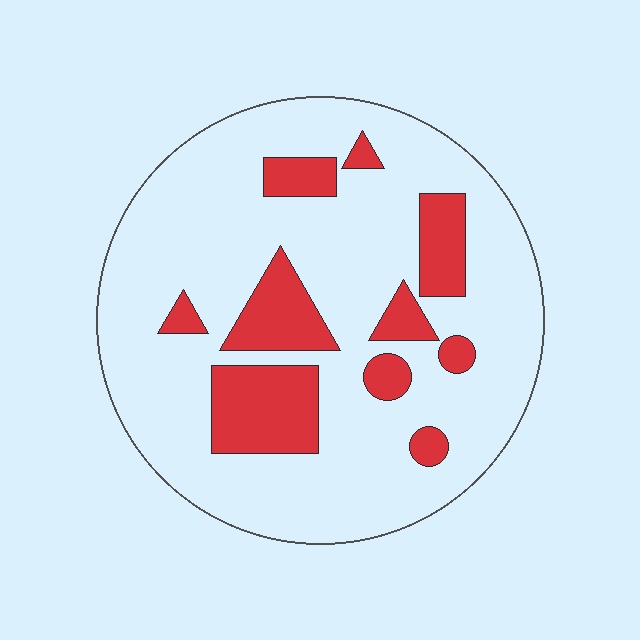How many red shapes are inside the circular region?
10.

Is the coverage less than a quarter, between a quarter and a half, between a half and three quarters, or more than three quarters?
Less than a quarter.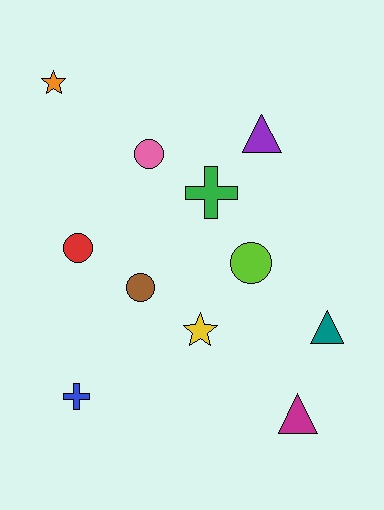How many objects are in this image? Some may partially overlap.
There are 11 objects.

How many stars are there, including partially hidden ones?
There are 2 stars.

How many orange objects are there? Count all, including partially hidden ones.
There is 1 orange object.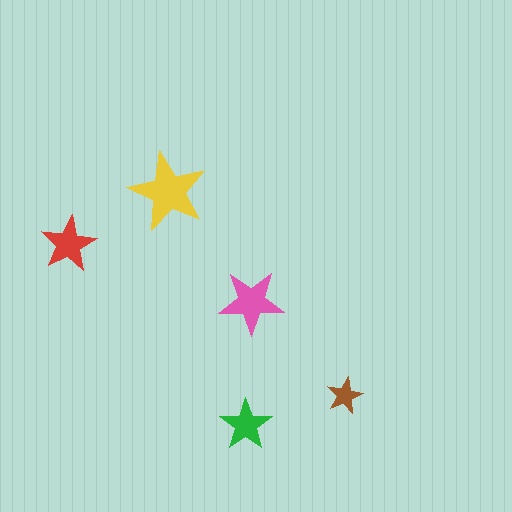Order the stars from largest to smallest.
the yellow one, the pink one, the red one, the green one, the brown one.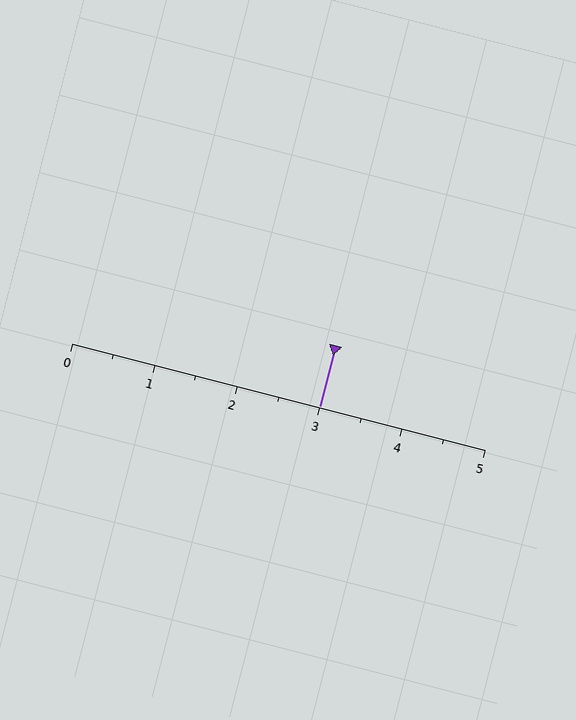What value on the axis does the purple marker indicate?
The marker indicates approximately 3.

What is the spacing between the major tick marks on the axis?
The major ticks are spaced 1 apart.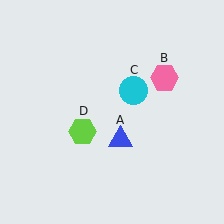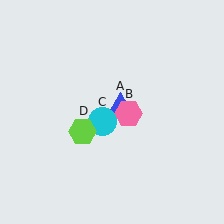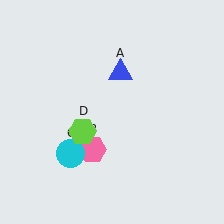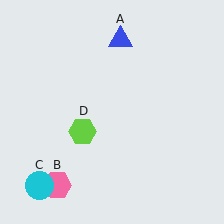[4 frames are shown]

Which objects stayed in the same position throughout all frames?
Lime hexagon (object D) remained stationary.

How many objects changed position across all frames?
3 objects changed position: blue triangle (object A), pink hexagon (object B), cyan circle (object C).